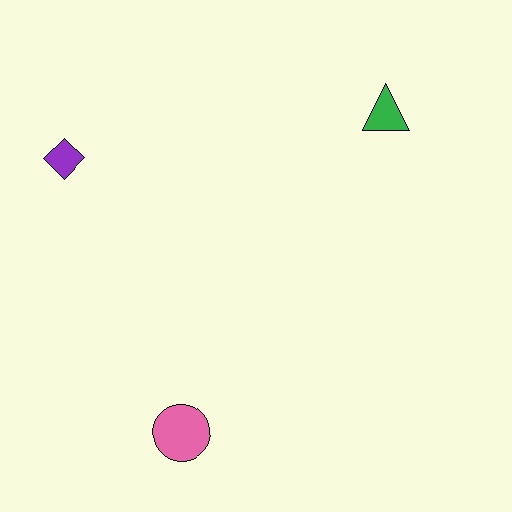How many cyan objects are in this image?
There are no cyan objects.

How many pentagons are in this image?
There are no pentagons.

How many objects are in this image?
There are 3 objects.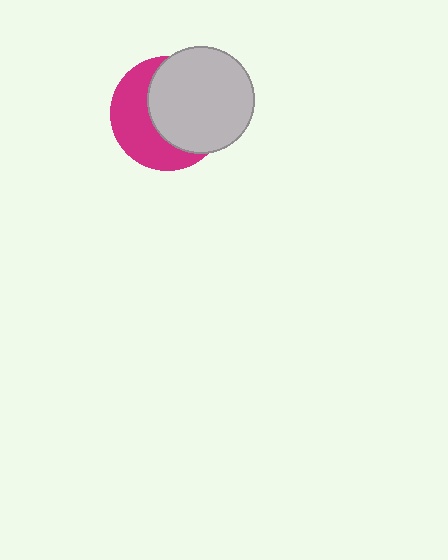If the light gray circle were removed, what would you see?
You would see the complete magenta circle.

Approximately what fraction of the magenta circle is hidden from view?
Roughly 56% of the magenta circle is hidden behind the light gray circle.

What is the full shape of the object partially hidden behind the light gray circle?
The partially hidden object is a magenta circle.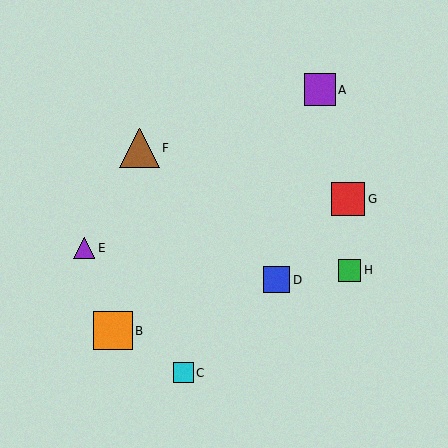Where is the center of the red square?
The center of the red square is at (348, 199).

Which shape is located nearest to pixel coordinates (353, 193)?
The red square (labeled G) at (348, 199) is nearest to that location.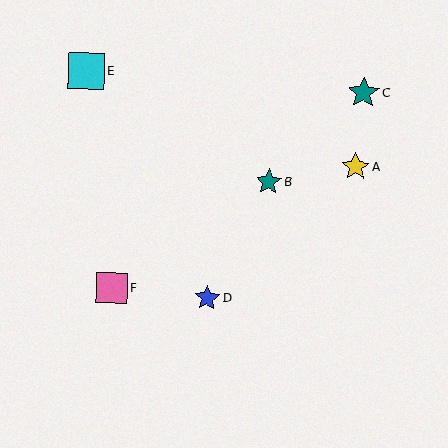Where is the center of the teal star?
The center of the teal star is at (269, 182).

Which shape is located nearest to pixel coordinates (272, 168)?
The teal star (labeled B) at (269, 182) is nearest to that location.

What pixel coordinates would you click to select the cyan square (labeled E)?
Click at (86, 71) to select the cyan square E.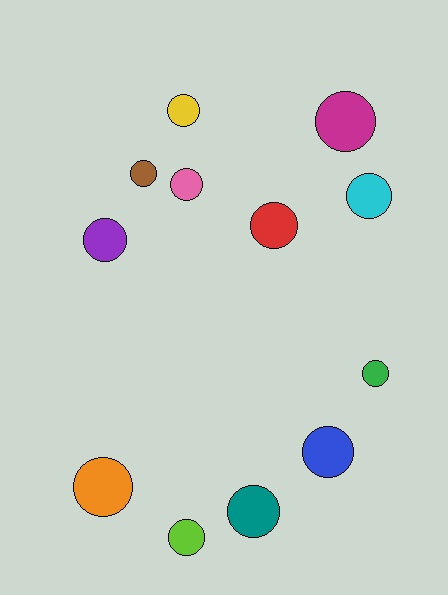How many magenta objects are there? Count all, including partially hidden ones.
There is 1 magenta object.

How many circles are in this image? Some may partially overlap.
There are 12 circles.